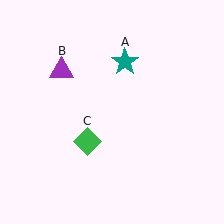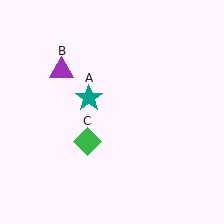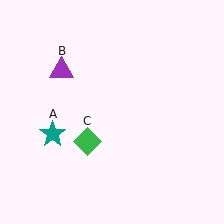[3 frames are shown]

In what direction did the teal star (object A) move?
The teal star (object A) moved down and to the left.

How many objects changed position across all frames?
1 object changed position: teal star (object A).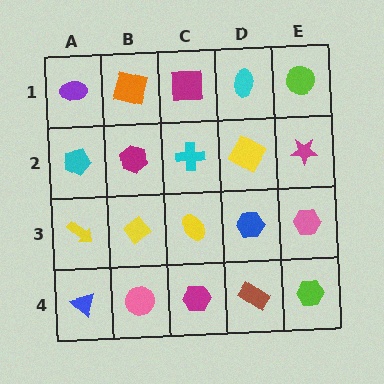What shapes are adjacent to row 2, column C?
A magenta square (row 1, column C), a yellow ellipse (row 3, column C), a magenta hexagon (row 2, column B), a yellow square (row 2, column D).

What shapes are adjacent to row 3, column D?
A yellow square (row 2, column D), a brown rectangle (row 4, column D), a yellow ellipse (row 3, column C), a pink hexagon (row 3, column E).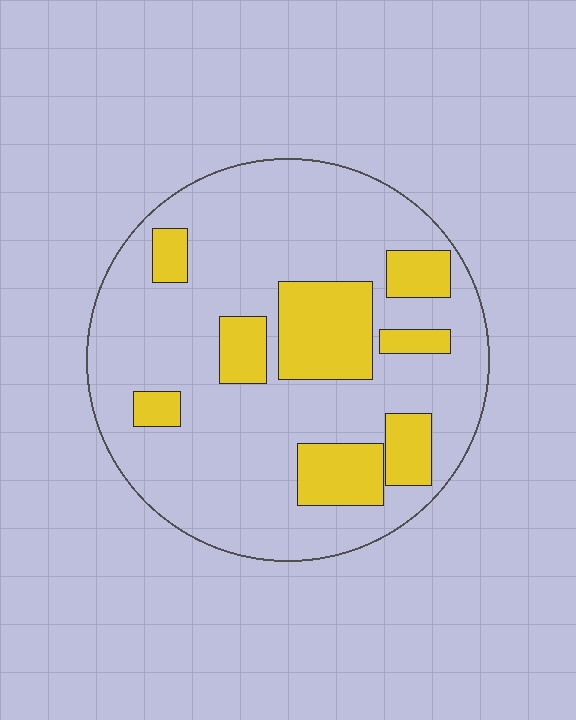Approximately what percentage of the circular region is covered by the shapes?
Approximately 25%.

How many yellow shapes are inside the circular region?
8.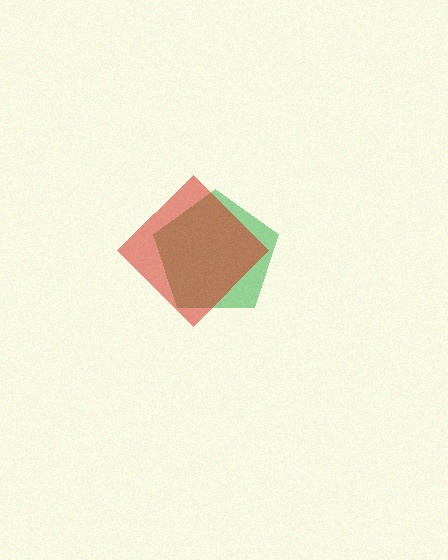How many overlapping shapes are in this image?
There are 2 overlapping shapes in the image.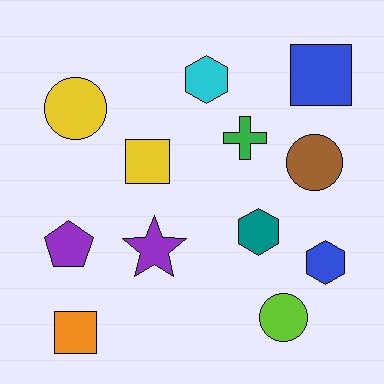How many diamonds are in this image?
There are no diamonds.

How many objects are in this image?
There are 12 objects.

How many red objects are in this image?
There are no red objects.